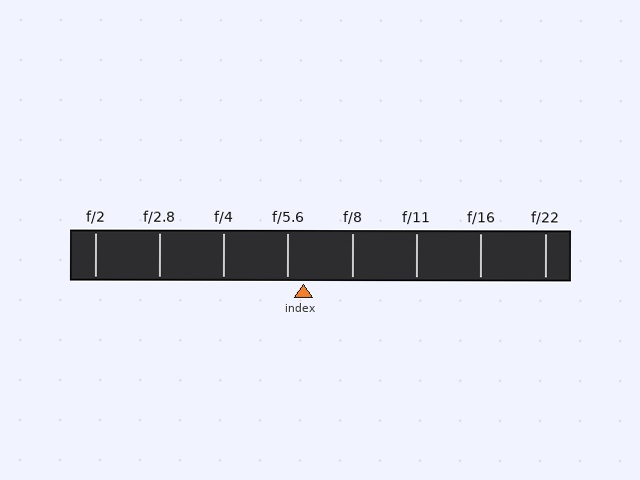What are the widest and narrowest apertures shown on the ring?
The widest aperture shown is f/2 and the narrowest is f/22.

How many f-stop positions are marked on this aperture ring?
There are 8 f-stop positions marked.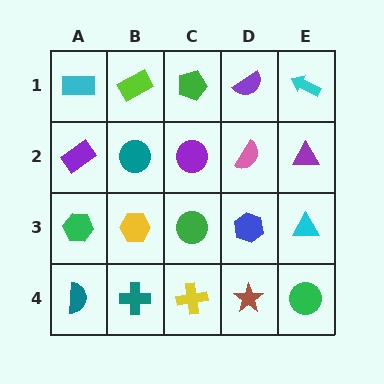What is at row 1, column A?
A cyan rectangle.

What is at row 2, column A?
A purple rectangle.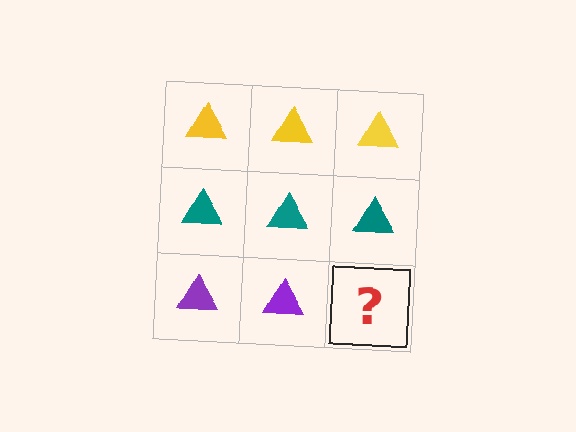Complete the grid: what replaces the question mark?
The question mark should be replaced with a purple triangle.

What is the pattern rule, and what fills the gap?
The rule is that each row has a consistent color. The gap should be filled with a purple triangle.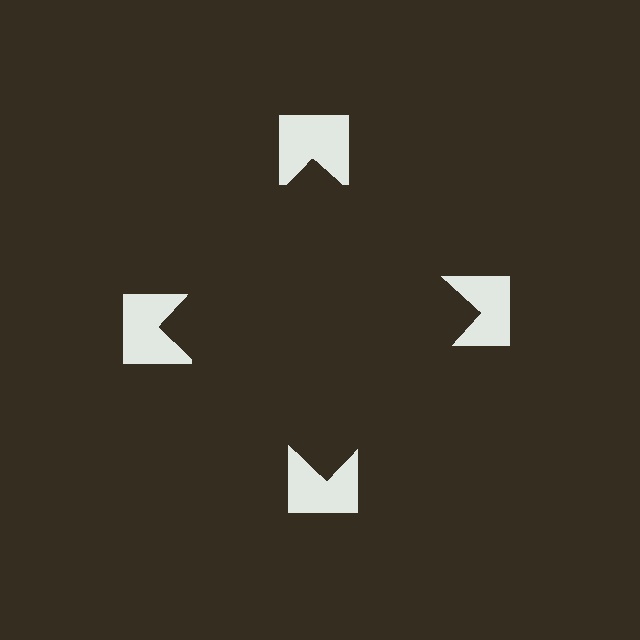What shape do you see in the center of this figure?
An illusory square — its edges are inferred from the aligned wedge cuts in the notched squares, not physically drawn.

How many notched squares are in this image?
There are 4 — one at each vertex of the illusory square.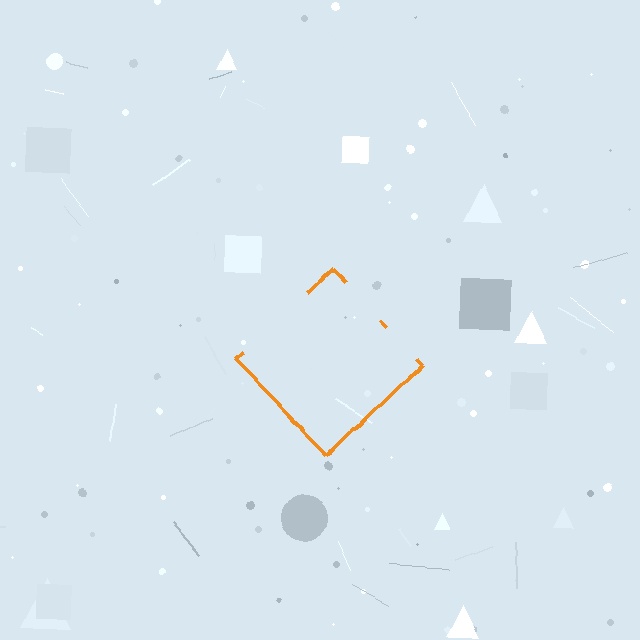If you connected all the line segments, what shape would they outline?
They would outline a diamond.